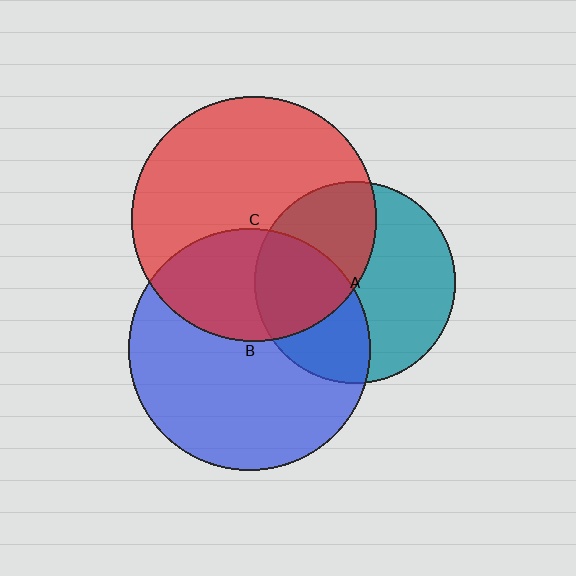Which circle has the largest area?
Circle C (red).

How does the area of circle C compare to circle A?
Approximately 1.5 times.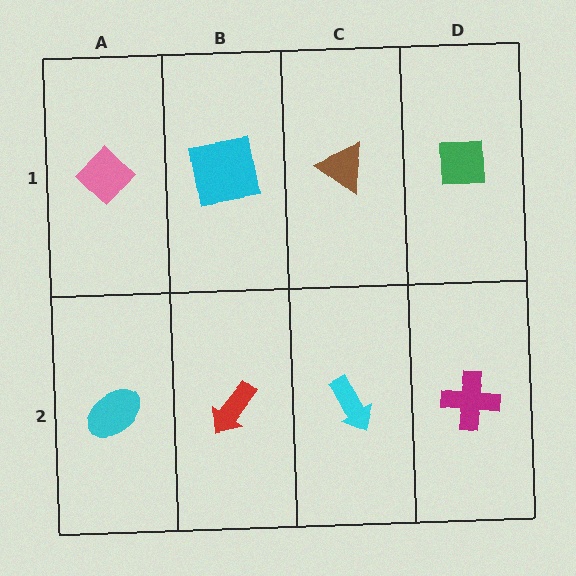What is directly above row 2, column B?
A cyan square.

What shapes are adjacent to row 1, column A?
A cyan ellipse (row 2, column A), a cyan square (row 1, column B).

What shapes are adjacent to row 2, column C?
A brown triangle (row 1, column C), a red arrow (row 2, column B), a magenta cross (row 2, column D).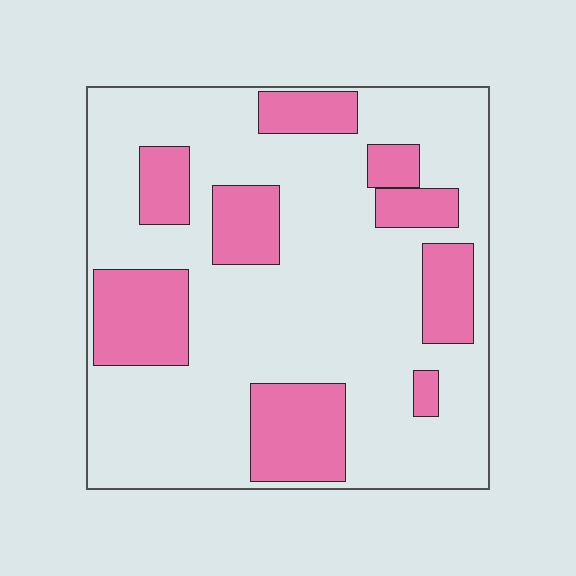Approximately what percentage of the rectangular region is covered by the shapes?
Approximately 25%.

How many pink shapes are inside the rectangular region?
9.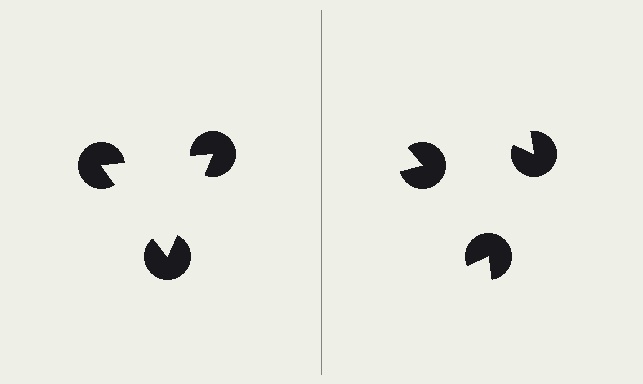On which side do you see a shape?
An illusory triangle appears on the left side. On the right side the wedge cuts are rotated, so no coherent shape forms.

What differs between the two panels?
The pac-man discs are positioned identically on both sides; only the wedge orientations differ. On the left they align to a triangle; on the right they are misaligned.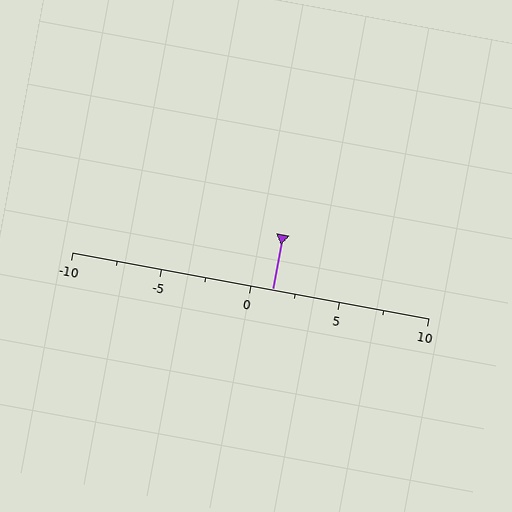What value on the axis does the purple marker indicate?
The marker indicates approximately 1.2.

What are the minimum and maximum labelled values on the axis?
The axis runs from -10 to 10.